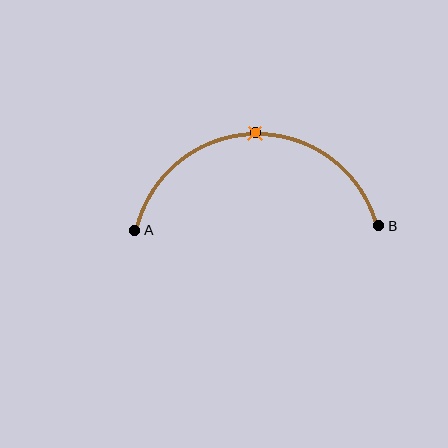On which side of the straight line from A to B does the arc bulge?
The arc bulges above the straight line connecting A and B.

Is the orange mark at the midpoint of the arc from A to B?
Yes. The orange mark lies on the arc at equal arc-length from both A and B — it is the arc midpoint.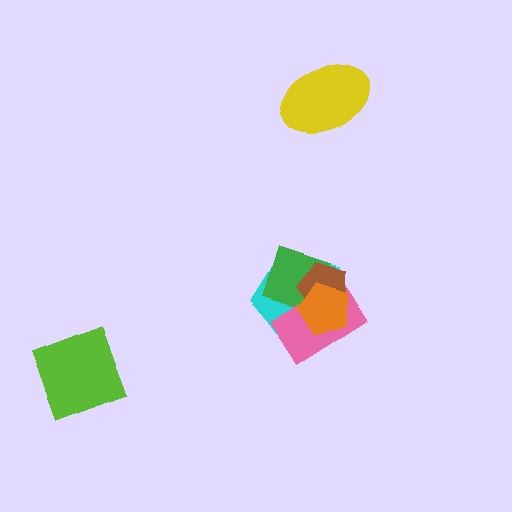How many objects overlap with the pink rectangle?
4 objects overlap with the pink rectangle.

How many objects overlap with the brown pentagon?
4 objects overlap with the brown pentagon.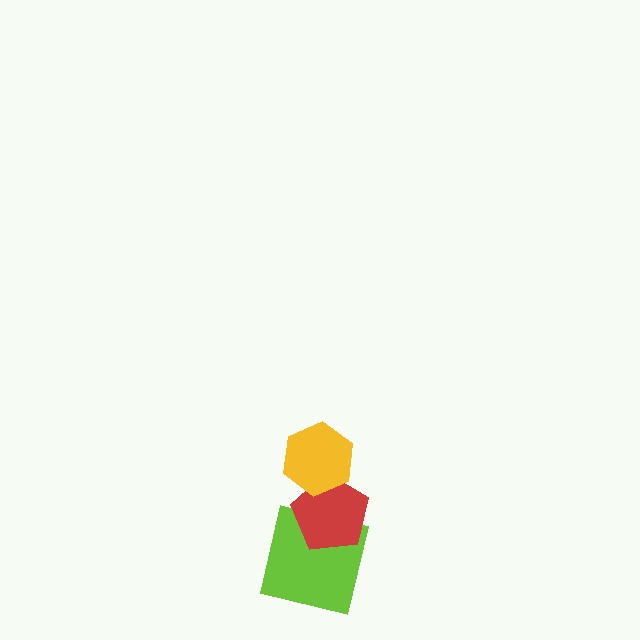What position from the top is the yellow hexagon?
The yellow hexagon is 1st from the top.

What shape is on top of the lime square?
The red pentagon is on top of the lime square.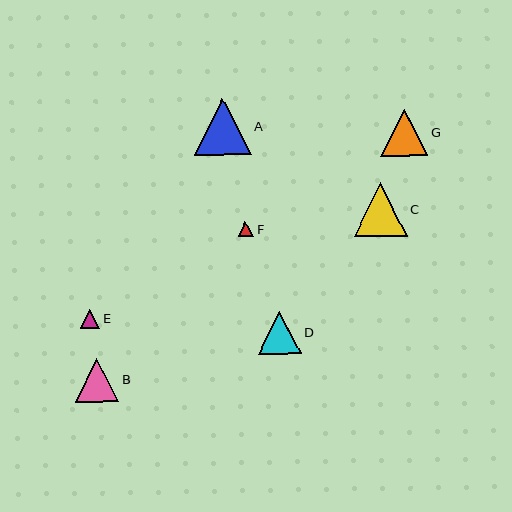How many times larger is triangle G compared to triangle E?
Triangle G is approximately 2.4 times the size of triangle E.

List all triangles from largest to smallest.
From largest to smallest: A, C, G, B, D, E, F.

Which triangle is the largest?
Triangle A is the largest with a size of approximately 57 pixels.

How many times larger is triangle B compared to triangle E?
Triangle B is approximately 2.2 times the size of triangle E.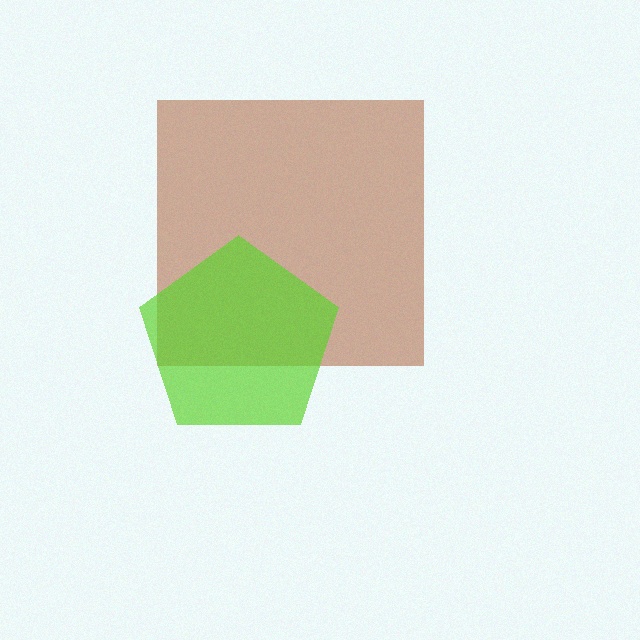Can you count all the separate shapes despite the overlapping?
Yes, there are 2 separate shapes.